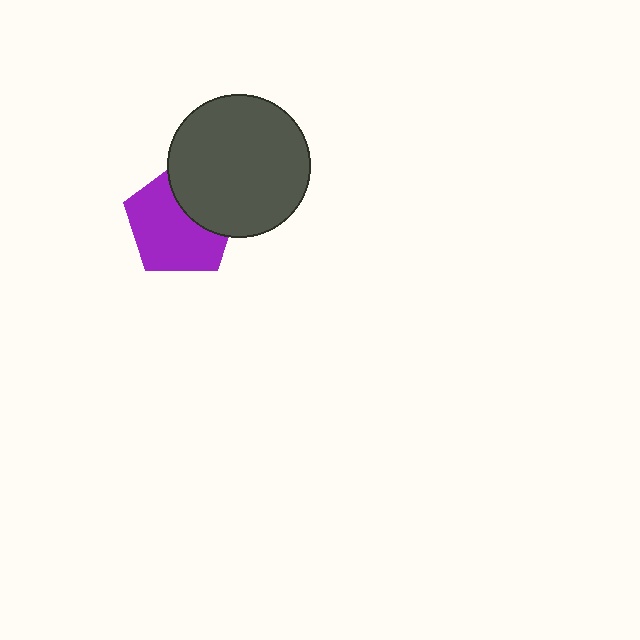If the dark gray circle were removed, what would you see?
You would see the complete purple pentagon.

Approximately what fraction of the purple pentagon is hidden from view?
Roughly 34% of the purple pentagon is hidden behind the dark gray circle.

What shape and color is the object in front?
The object in front is a dark gray circle.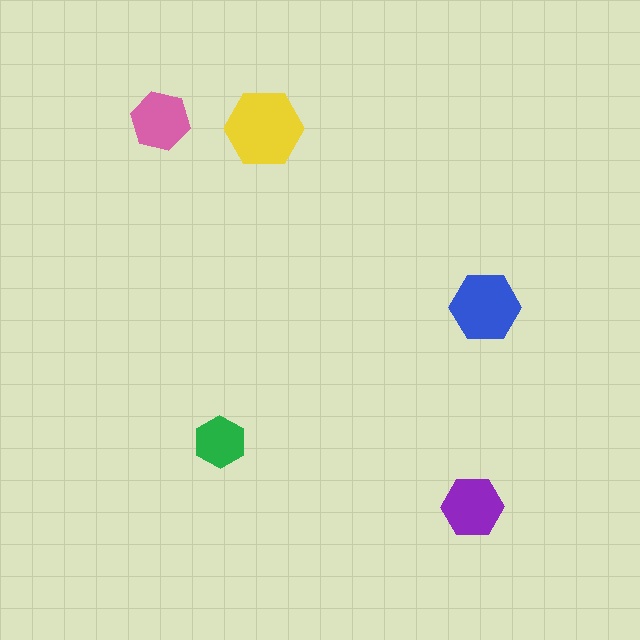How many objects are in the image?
There are 5 objects in the image.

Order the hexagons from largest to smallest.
the yellow one, the blue one, the purple one, the pink one, the green one.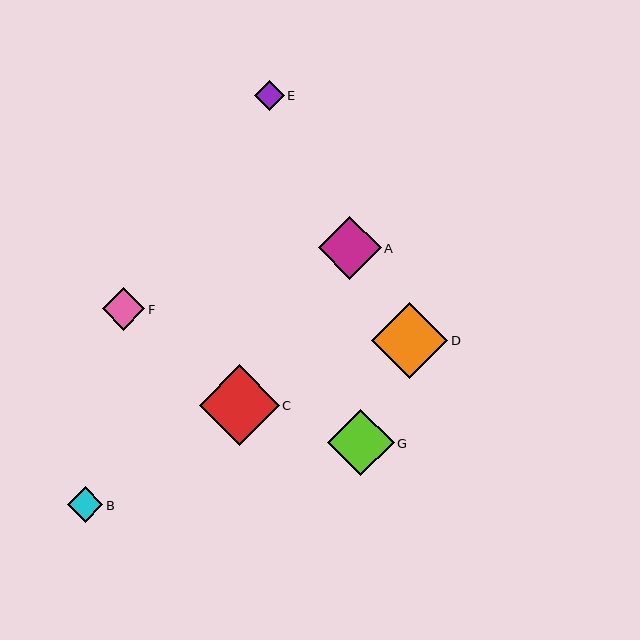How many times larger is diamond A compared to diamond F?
Diamond A is approximately 1.5 times the size of diamond F.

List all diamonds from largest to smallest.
From largest to smallest: C, D, G, A, F, B, E.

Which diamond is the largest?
Diamond C is the largest with a size of approximately 80 pixels.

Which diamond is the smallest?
Diamond E is the smallest with a size of approximately 30 pixels.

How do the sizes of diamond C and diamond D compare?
Diamond C and diamond D are approximately the same size.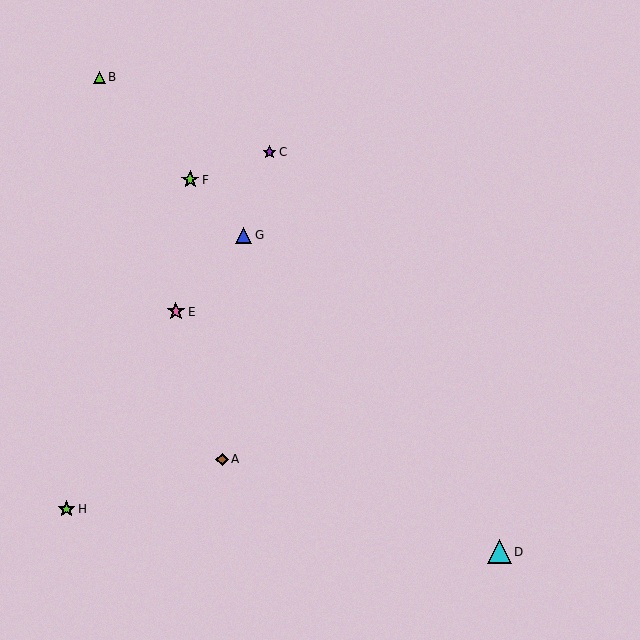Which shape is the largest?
The cyan triangle (labeled D) is the largest.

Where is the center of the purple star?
The center of the purple star is at (270, 152).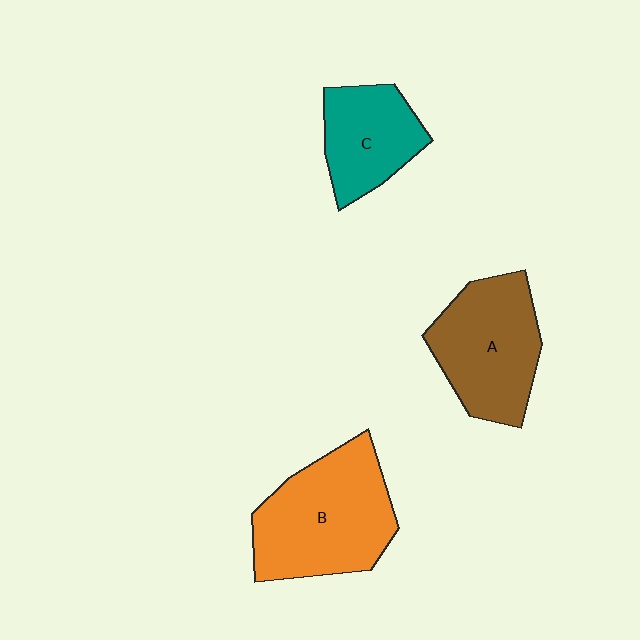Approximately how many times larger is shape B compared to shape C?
Approximately 1.6 times.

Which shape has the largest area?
Shape B (orange).